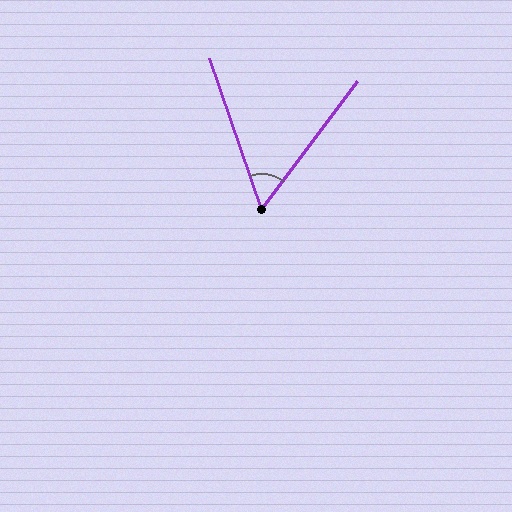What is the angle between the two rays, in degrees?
Approximately 56 degrees.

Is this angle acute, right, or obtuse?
It is acute.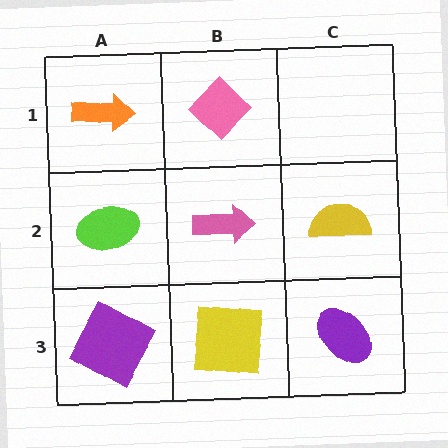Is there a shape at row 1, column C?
No, that cell is empty.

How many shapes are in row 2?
3 shapes.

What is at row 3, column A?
A purple square.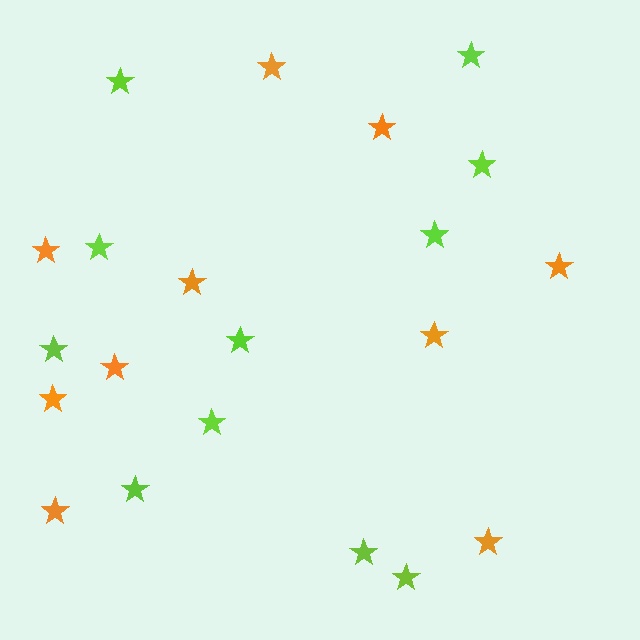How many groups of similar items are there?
There are 2 groups: one group of lime stars (11) and one group of orange stars (10).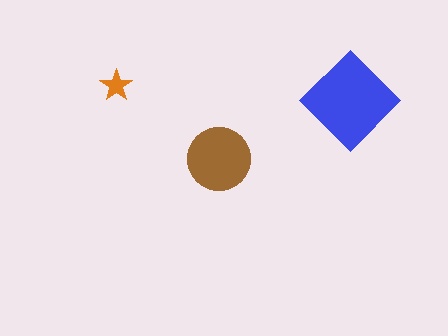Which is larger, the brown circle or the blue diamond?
The blue diamond.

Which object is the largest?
The blue diamond.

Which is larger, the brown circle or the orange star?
The brown circle.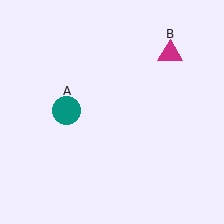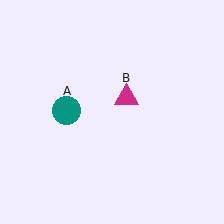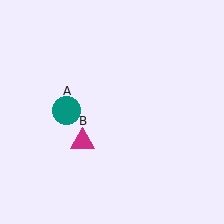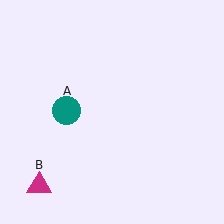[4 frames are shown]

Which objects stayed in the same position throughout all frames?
Teal circle (object A) remained stationary.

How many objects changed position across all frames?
1 object changed position: magenta triangle (object B).